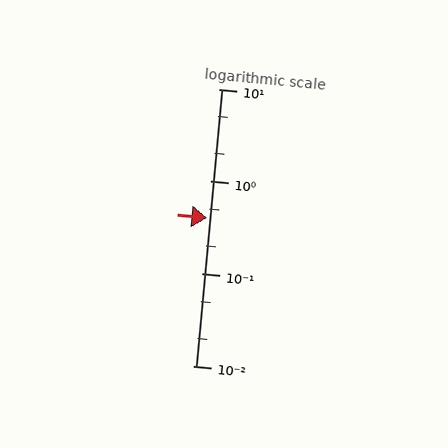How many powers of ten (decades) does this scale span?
The scale spans 3 decades, from 0.01 to 10.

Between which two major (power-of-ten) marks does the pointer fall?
The pointer is between 0.1 and 1.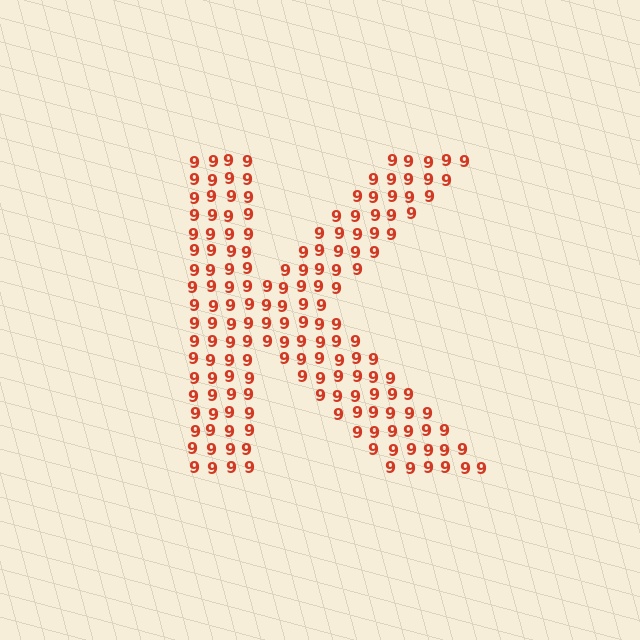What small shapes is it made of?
It is made of small digit 9's.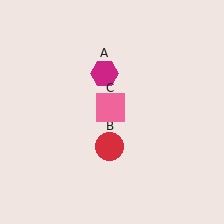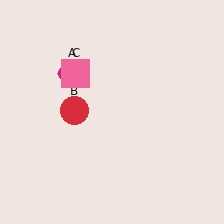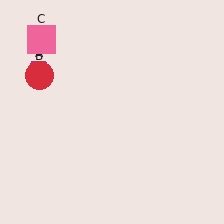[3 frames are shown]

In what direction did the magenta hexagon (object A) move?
The magenta hexagon (object A) moved left.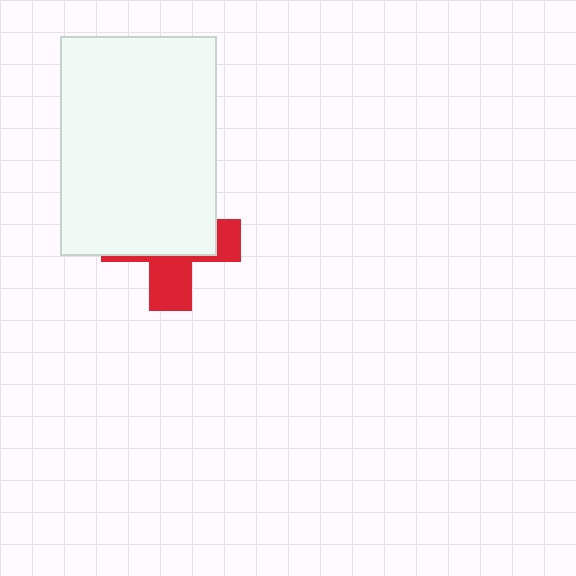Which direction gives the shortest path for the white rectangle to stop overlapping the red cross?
Moving up gives the shortest separation.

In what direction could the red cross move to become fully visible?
The red cross could move down. That would shift it out from behind the white rectangle entirely.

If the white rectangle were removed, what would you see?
You would see the complete red cross.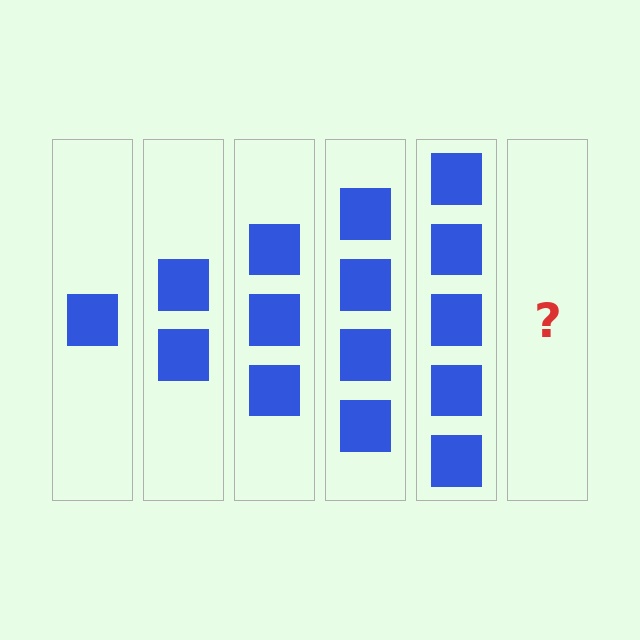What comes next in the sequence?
The next element should be 6 squares.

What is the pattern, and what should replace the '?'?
The pattern is that each step adds one more square. The '?' should be 6 squares.